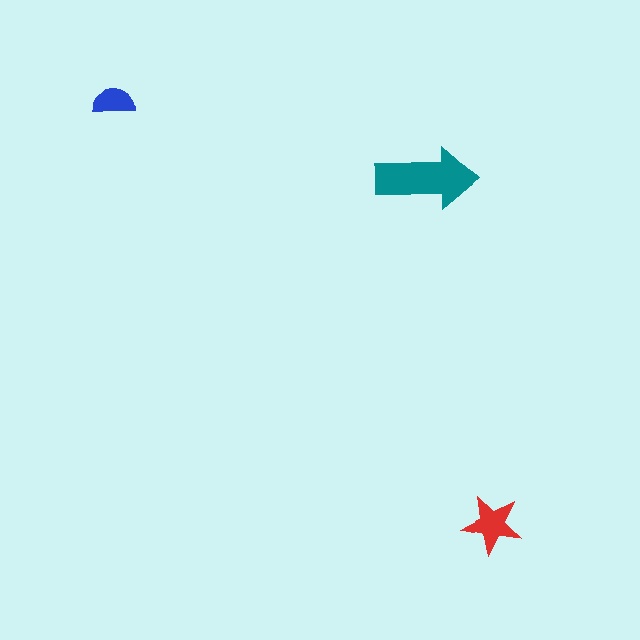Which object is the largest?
The teal arrow.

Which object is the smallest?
The blue semicircle.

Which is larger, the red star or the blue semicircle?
The red star.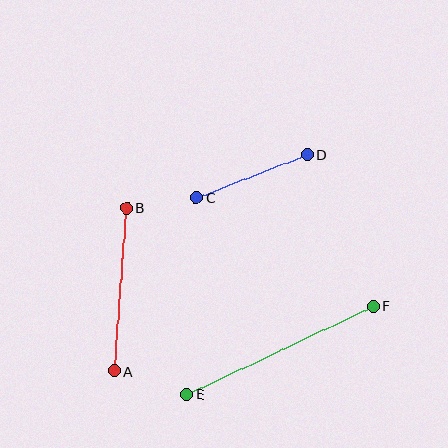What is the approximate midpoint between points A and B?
The midpoint is at approximately (121, 290) pixels.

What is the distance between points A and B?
The distance is approximately 164 pixels.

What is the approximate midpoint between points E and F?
The midpoint is at approximately (280, 350) pixels.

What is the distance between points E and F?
The distance is approximately 207 pixels.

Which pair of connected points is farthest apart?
Points E and F are farthest apart.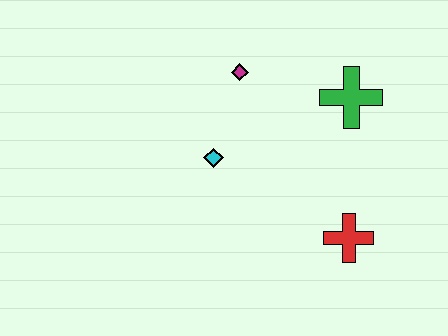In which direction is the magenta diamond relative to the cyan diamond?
The magenta diamond is above the cyan diamond.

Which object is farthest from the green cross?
The cyan diamond is farthest from the green cross.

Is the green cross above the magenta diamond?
No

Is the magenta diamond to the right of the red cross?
No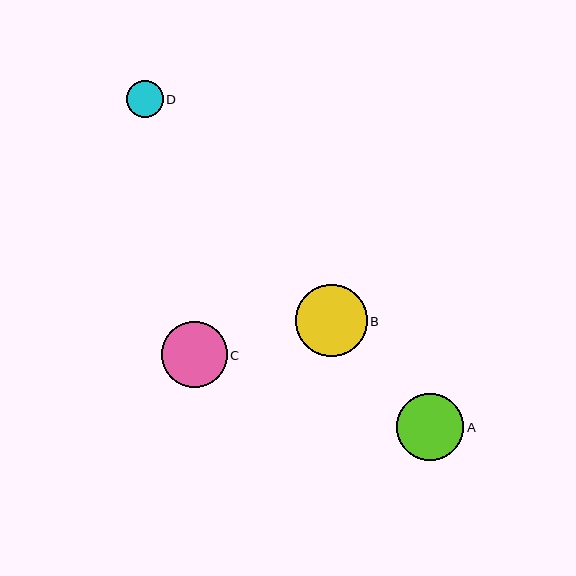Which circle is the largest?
Circle B is the largest with a size of approximately 72 pixels.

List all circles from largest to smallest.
From largest to smallest: B, A, C, D.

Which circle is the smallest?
Circle D is the smallest with a size of approximately 37 pixels.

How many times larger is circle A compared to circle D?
Circle A is approximately 1.8 times the size of circle D.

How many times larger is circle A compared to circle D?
Circle A is approximately 1.8 times the size of circle D.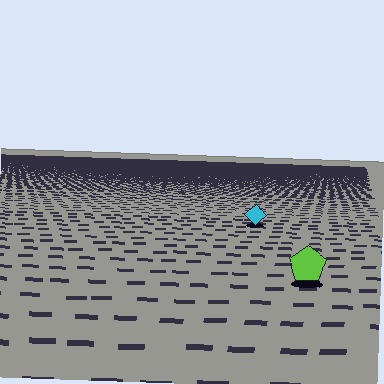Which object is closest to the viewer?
The lime pentagon is closest. The texture marks near it are larger and more spread out.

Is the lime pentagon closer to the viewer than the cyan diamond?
Yes. The lime pentagon is closer — you can tell from the texture gradient: the ground texture is coarser near it.